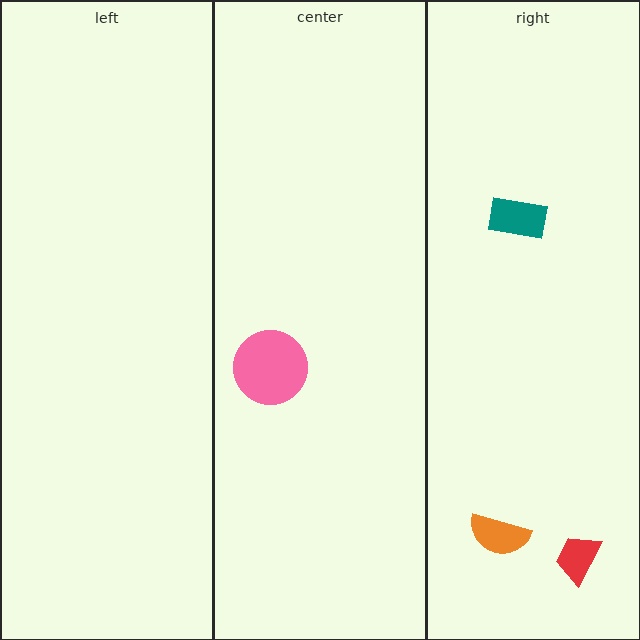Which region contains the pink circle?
The center region.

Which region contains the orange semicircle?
The right region.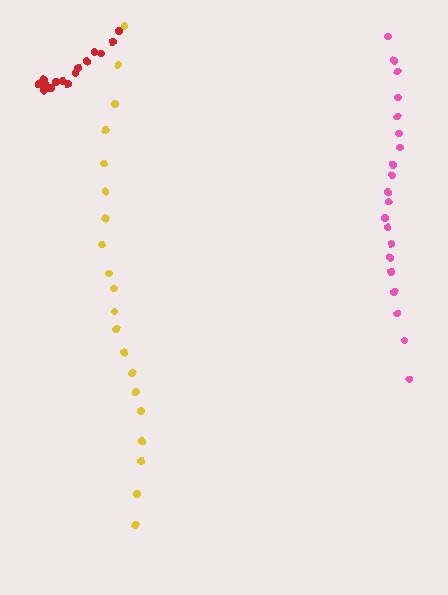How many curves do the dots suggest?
There are 3 distinct paths.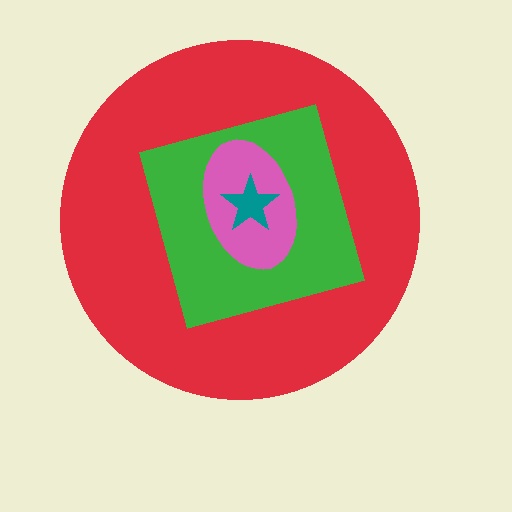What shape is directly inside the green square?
The pink ellipse.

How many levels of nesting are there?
4.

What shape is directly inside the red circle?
The green square.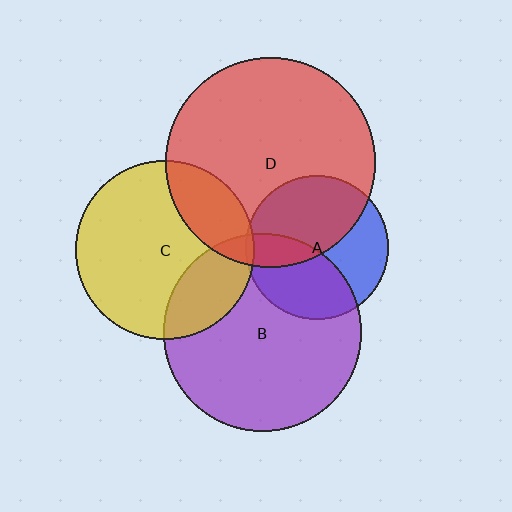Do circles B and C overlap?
Yes.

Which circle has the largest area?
Circle D (red).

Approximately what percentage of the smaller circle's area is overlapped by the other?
Approximately 25%.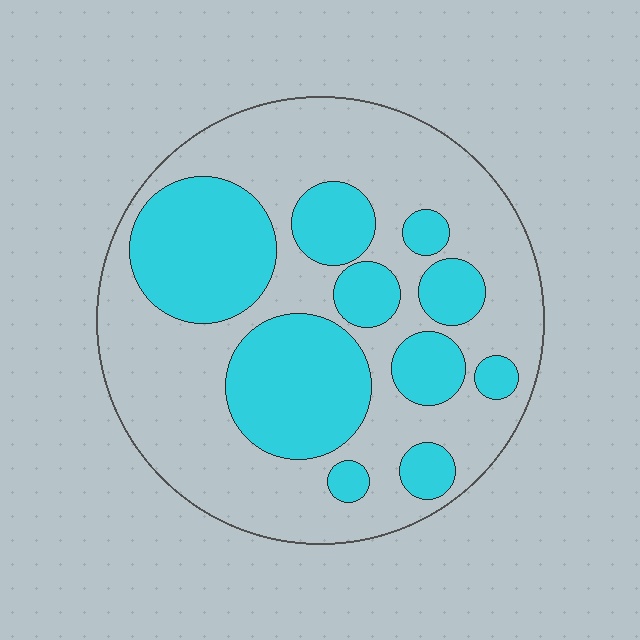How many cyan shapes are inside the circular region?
10.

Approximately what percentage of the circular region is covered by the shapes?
Approximately 35%.